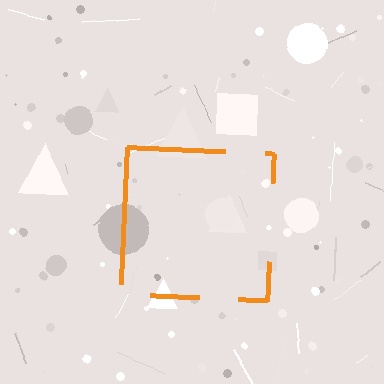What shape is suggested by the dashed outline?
The dashed outline suggests a square.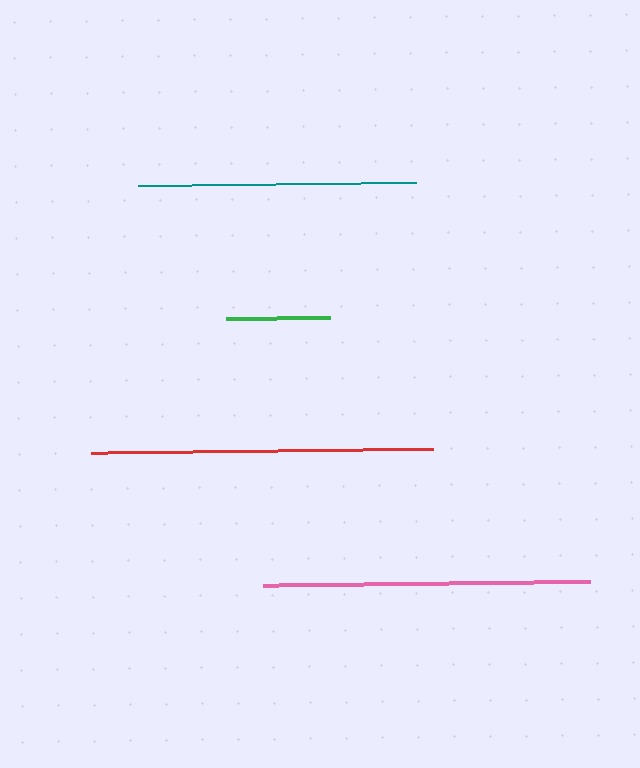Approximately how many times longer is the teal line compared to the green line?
The teal line is approximately 2.7 times the length of the green line.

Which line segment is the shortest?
The green line is the shortest at approximately 104 pixels.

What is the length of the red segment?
The red segment is approximately 342 pixels long.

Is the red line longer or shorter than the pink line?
The red line is longer than the pink line.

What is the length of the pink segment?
The pink segment is approximately 326 pixels long.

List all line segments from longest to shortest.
From longest to shortest: red, pink, teal, green.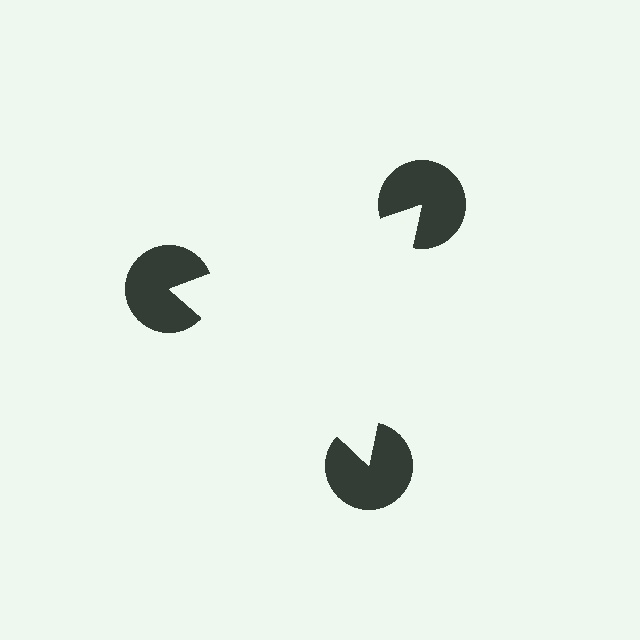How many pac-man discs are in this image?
There are 3 — one at each vertex of the illusory triangle.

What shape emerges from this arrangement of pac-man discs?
An illusory triangle — its edges are inferred from the aligned wedge cuts in the pac-man discs, not physically drawn.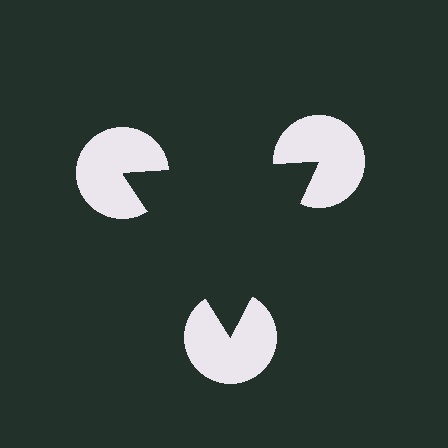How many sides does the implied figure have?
3 sides.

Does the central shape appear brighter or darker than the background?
It typically appears slightly darker than the background, even though no actual brightness change is drawn.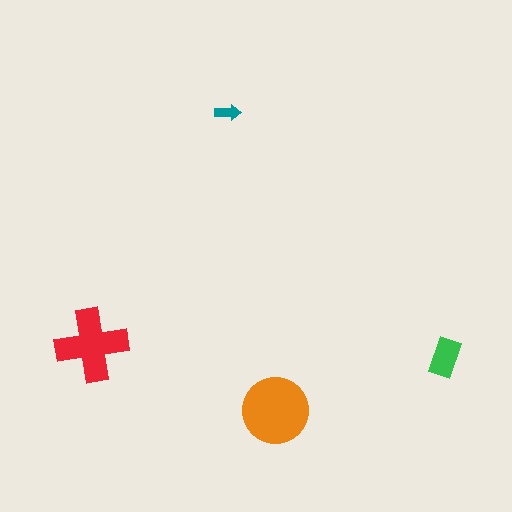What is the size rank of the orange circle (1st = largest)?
1st.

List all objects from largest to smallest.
The orange circle, the red cross, the green rectangle, the teal arrow.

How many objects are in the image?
There are 4 objects in the image.